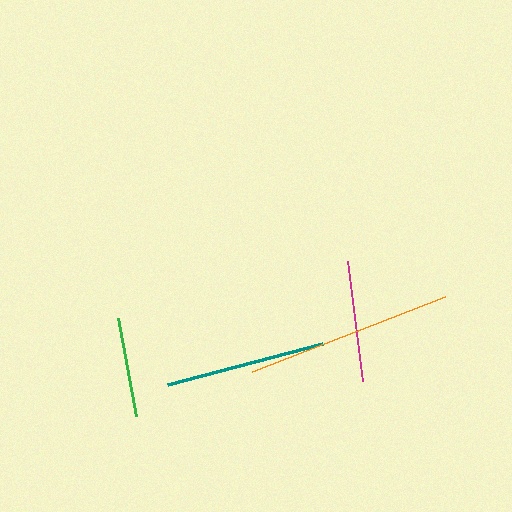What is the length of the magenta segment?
The magenta segment is approximately 120 pixels long.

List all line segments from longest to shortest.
From longest to shortest: orange, teal, magenta, green.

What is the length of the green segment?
The green segment is approximately 99 pixels long.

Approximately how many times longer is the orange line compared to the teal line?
The orange line is approximately 1.3 times the length of the teal line.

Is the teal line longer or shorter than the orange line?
The orange line is longer than the teal line.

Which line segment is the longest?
The orange line is the longest at approximately 207 pixels.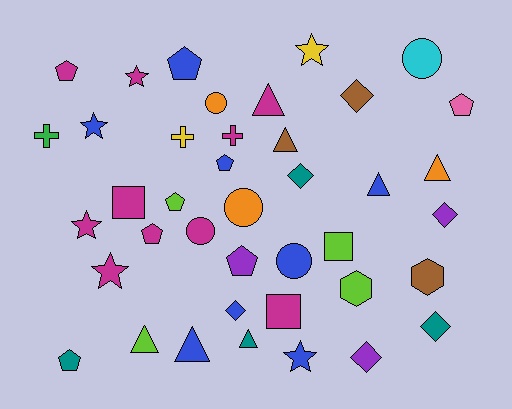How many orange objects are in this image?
There are 3 orange objects.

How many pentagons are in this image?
There are 8 pentagons.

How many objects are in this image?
There are 40 objects.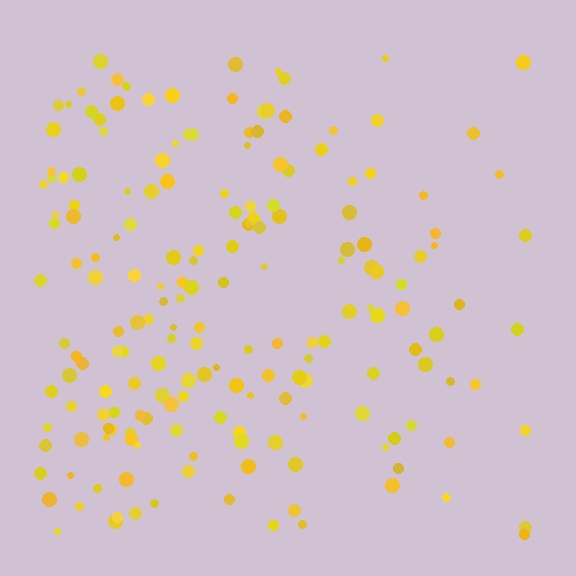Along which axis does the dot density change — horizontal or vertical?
Horizontal.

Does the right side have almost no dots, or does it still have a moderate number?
Still a moderate number, just noticeably fewer than the left.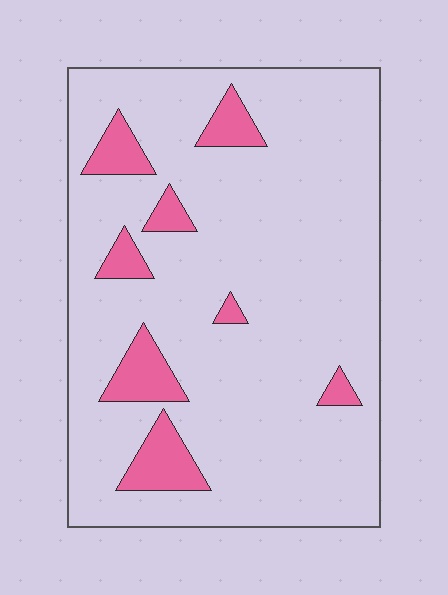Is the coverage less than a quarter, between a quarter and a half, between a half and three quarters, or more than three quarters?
Less than a quarter.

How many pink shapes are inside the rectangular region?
8.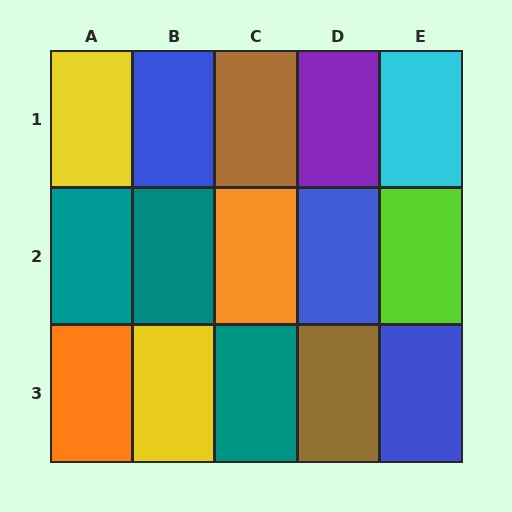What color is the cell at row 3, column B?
Yellow.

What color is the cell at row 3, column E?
Blue.